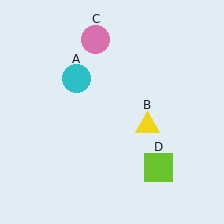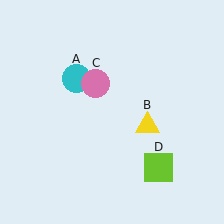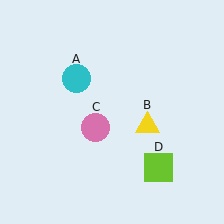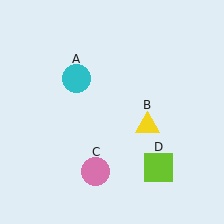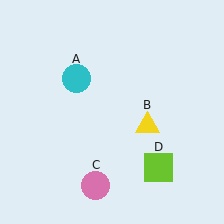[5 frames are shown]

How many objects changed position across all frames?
1 object changed position: pink circle (object C).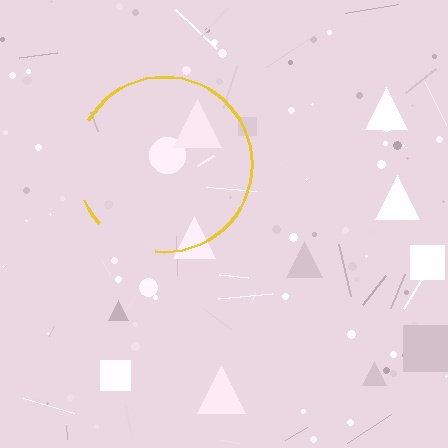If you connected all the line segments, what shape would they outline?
They would outline a circle.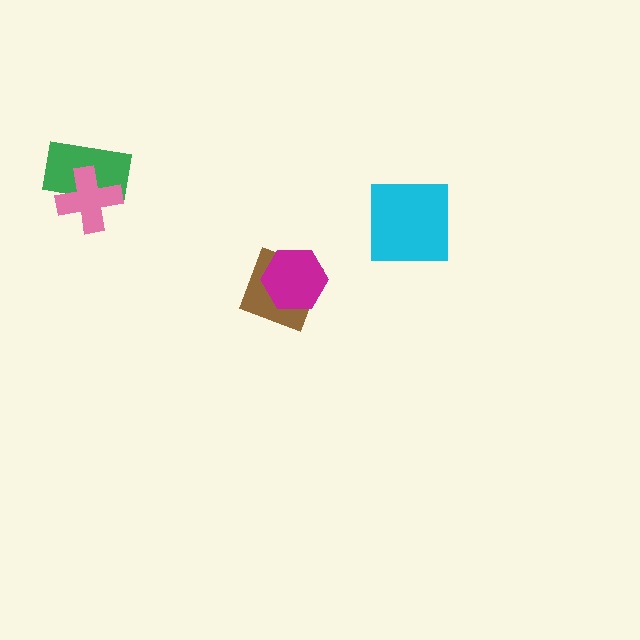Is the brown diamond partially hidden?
Yes, it is partially covered by another shape.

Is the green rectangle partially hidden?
Yes, it is partially covered by another shape.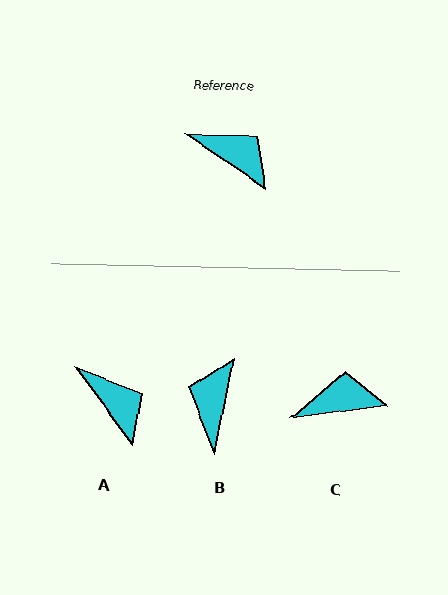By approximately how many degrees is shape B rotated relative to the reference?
Approximately 113 degrees counter-clockwise.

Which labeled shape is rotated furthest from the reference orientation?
B, about 113 degrees away.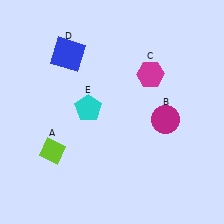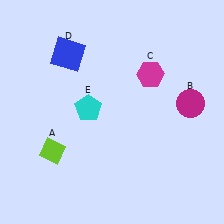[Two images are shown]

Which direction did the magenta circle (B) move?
The magenta circle (B) moved right.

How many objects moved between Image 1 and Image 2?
1 object moved between the two images.